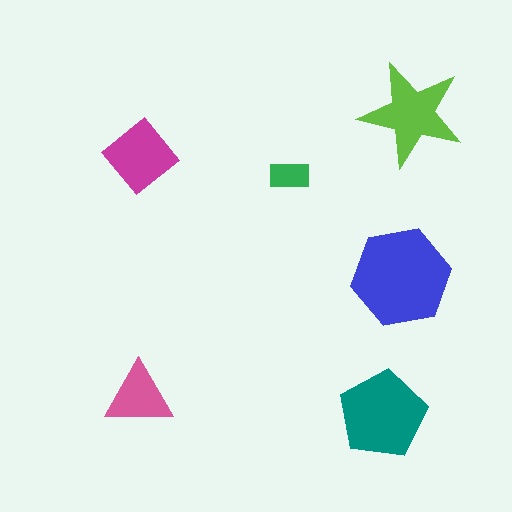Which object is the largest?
The blue hexagon.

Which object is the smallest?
The green rectangle.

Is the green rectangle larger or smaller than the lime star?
Smaller.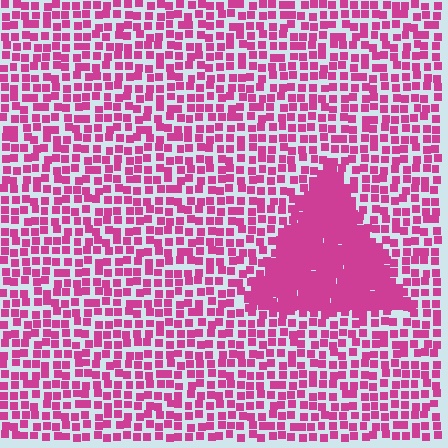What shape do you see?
I see a triangle.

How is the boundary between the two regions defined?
The boundary is defined by a change in element density (approximately 2.4x ratio). All elements are the same color, size, and shape.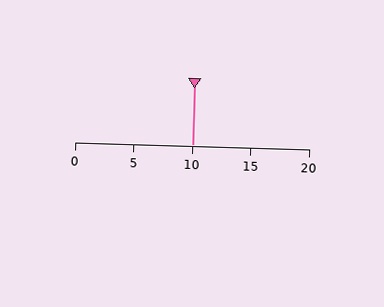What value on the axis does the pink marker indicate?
The marker indicates approximately 10.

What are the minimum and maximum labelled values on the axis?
The axis runs from 0 to 20.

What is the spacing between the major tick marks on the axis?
The major ticks are spaced 5 apart.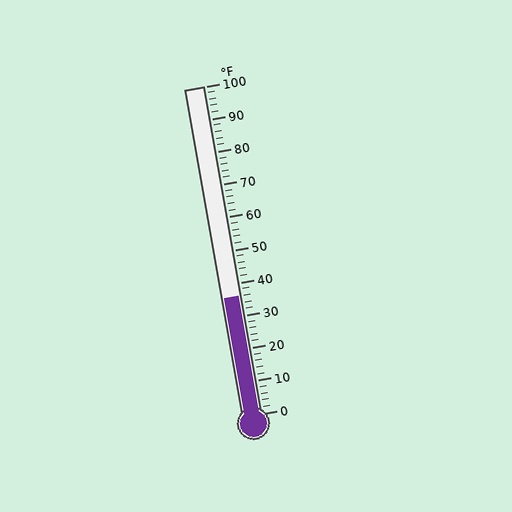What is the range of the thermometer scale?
The thermometer scale ranges from 0°F to 100°F.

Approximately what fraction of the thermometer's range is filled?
The thermometer is filled to approximately 35% of its range.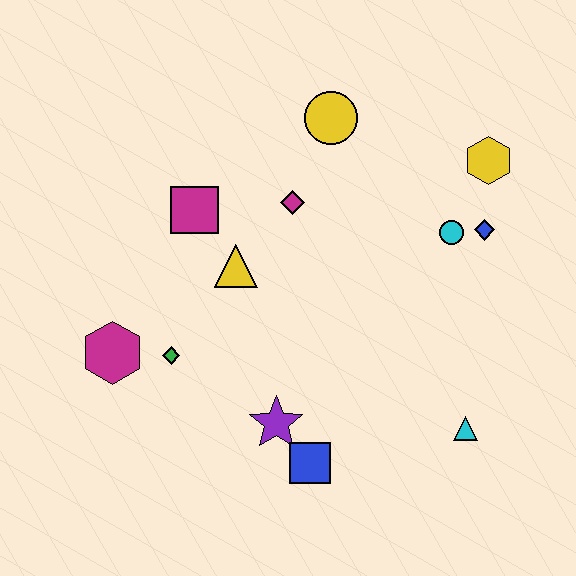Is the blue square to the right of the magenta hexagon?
Yes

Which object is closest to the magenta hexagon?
The green diamond is closest to the magenta hexagon.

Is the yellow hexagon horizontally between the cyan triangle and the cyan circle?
No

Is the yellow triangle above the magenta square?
No